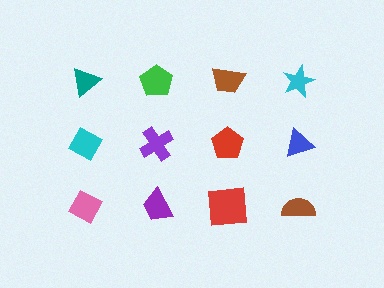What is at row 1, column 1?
A teal triangle.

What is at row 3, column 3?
A red square.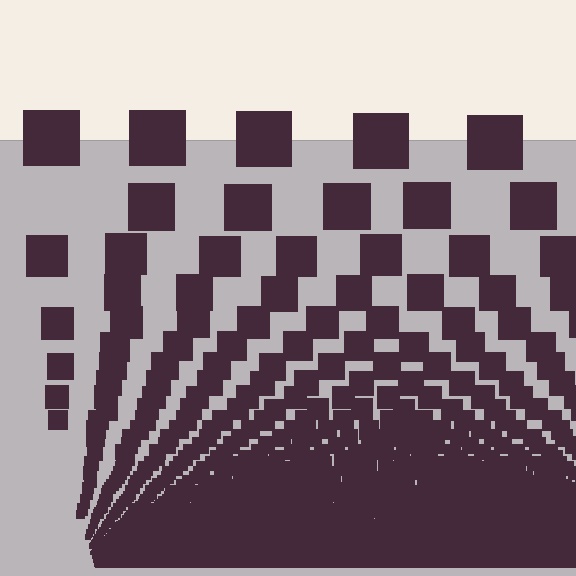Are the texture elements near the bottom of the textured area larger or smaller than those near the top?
Smaller. The gradient is inverted — elements near the bottom are smaller and denser.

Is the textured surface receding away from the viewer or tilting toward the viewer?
The surface appears to tilt toward the viewer. Texture elements get larger and sparser toward the top.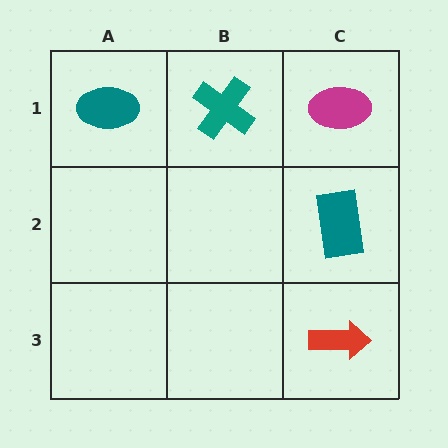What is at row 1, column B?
A teal cross.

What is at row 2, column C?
A teal rectangle.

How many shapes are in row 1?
3 shapes.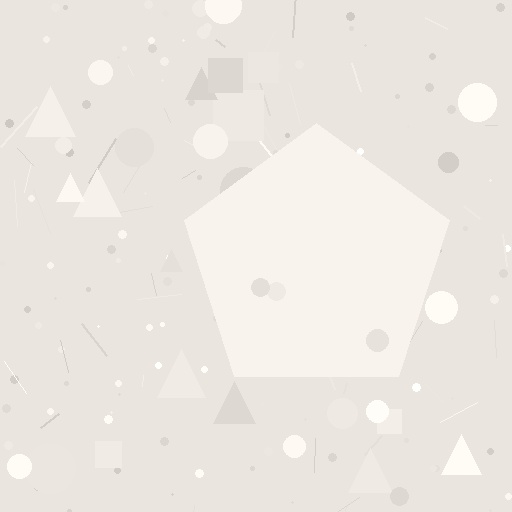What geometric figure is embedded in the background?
A pentagon is embedded in the background.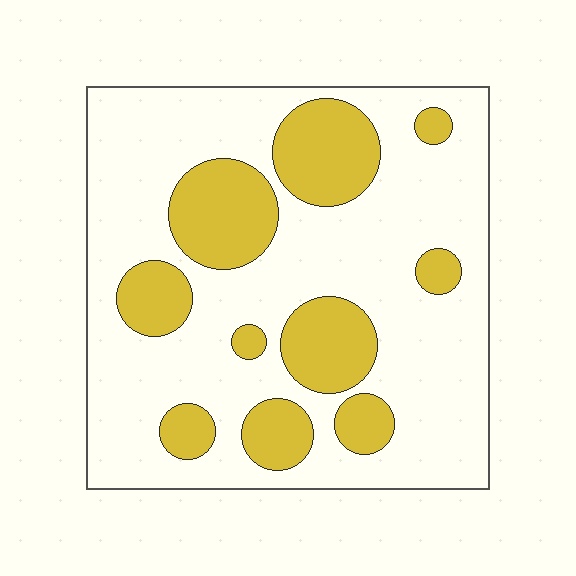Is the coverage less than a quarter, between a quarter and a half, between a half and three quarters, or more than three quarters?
Between a quarter and a half.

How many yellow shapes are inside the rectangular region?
10.